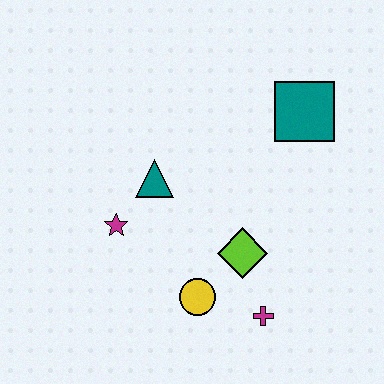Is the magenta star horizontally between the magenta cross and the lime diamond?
No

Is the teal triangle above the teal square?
No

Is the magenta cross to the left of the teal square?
Yes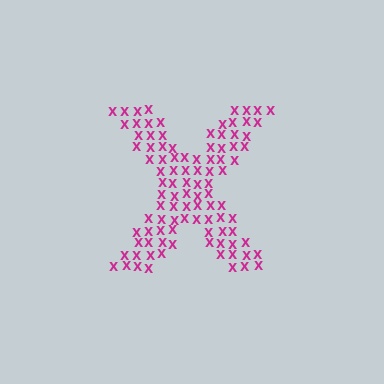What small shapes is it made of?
It is made of small letter X's.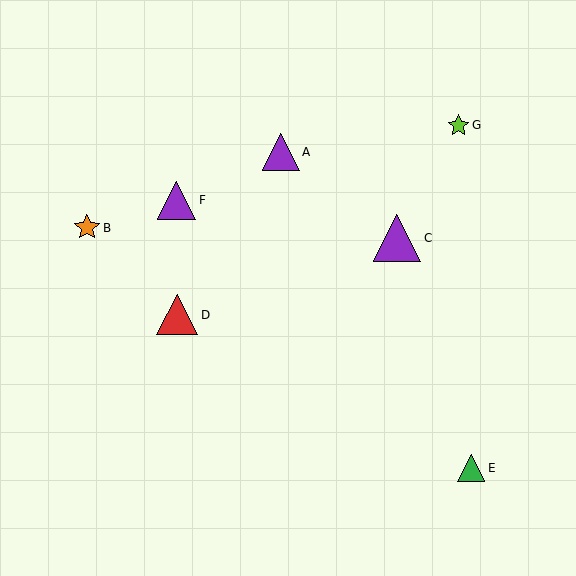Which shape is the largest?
The purple triangle (labeled C) is the largest.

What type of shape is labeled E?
Shape E is a green triangle.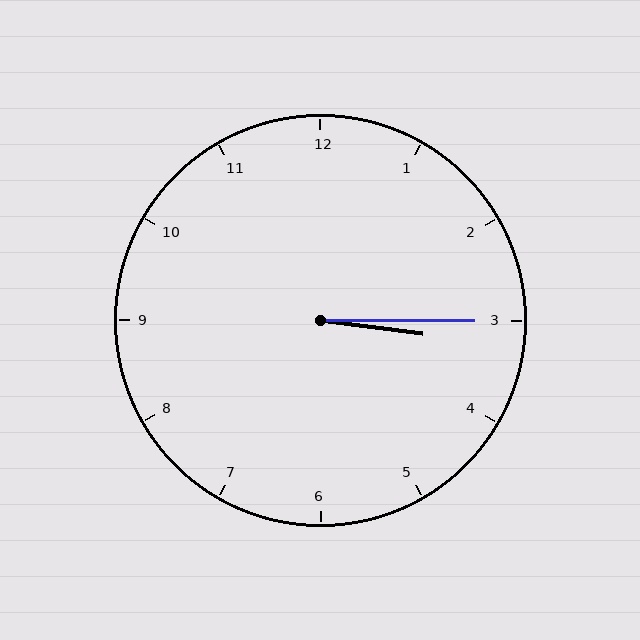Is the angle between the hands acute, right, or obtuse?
It is acute.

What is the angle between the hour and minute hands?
Approximately 8 degrees.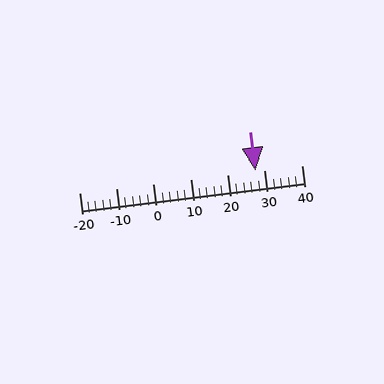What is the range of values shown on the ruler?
The ruler shows values from -20 to 40.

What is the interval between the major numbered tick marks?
The major tick marks are spaced 10 units apart.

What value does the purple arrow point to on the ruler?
The purple arrow points to approximately 28.